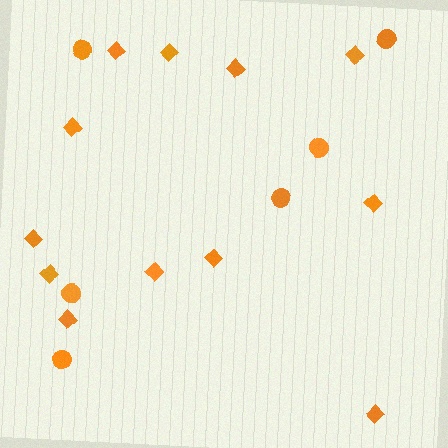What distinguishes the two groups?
There are 2 groups: one group of circles (6) and one group of diamonds (12).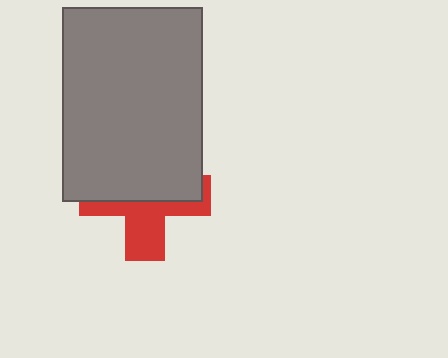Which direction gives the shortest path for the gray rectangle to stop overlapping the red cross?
Moving up gives the shortest separation.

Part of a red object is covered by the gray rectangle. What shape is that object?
It is a cross.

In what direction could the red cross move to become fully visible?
The red cross could move down. That would shift it out from behind the gray rectangle entirely.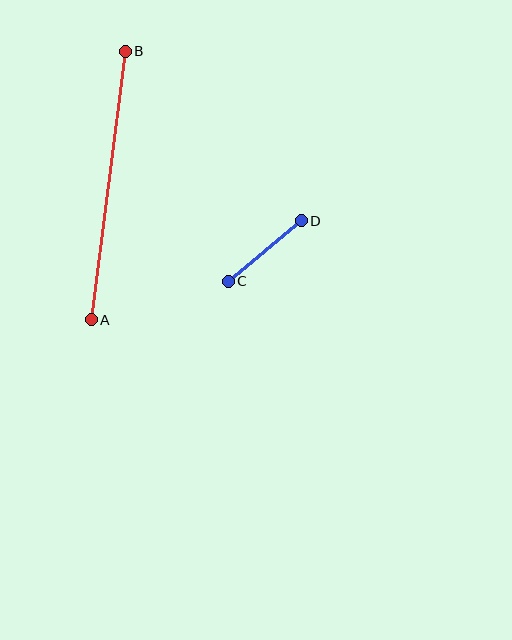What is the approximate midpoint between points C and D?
The midpoint is at approximately (265, 251) pixels.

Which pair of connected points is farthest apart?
Points A and B are farthest apart.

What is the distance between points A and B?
The distance is approximately 271 pixels.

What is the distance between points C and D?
The distance is approximately 95 pixels.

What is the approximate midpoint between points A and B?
The midpoint is at approximately (108, 186) pixels.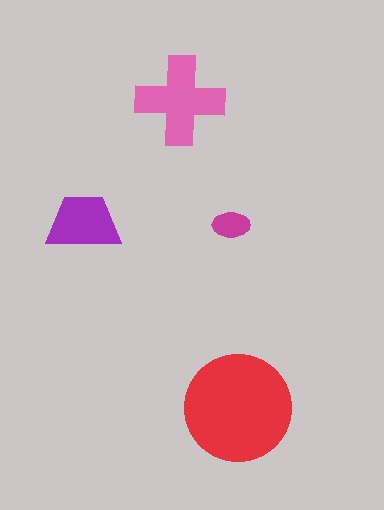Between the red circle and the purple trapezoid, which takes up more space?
The red circle.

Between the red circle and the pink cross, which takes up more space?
The red circle.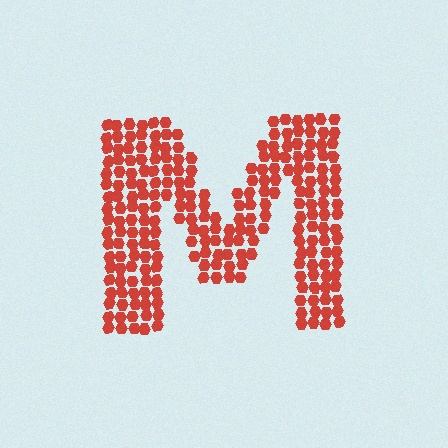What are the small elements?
The small elements are hexagons.